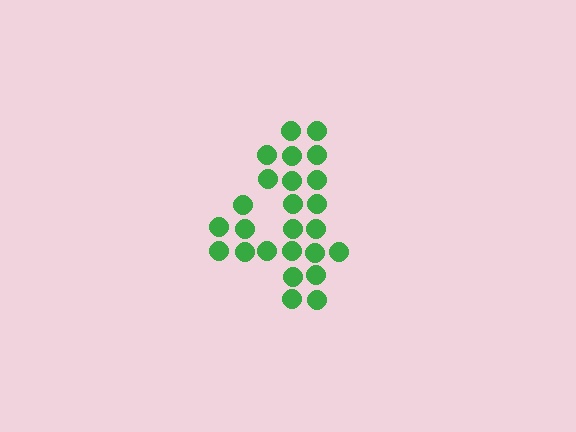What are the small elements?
The small elements are circles.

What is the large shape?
The large shape is the digit 4.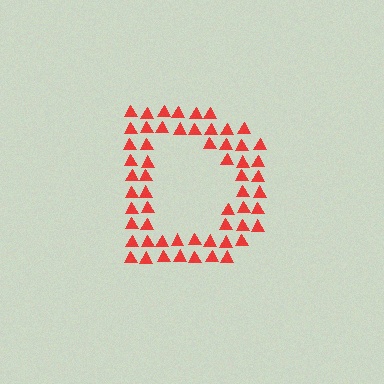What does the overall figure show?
The overall figure shows the letter D.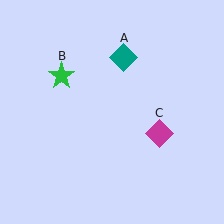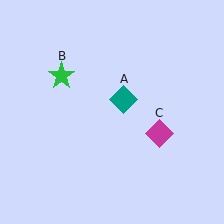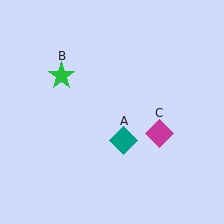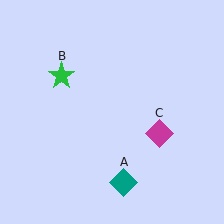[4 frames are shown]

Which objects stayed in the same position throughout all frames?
Green star (object B) and magenta diamond (object C) remained stationary.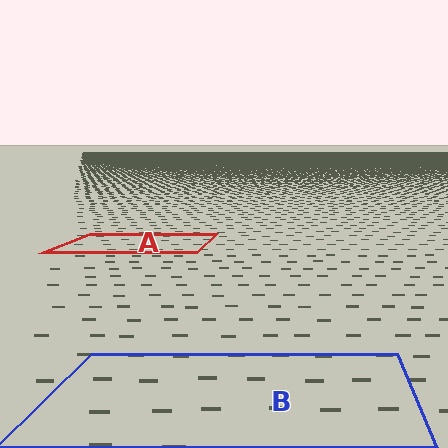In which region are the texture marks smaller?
The texture marks are smaller in region A, because it is farther away.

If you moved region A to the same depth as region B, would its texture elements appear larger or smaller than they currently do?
They would appear larger. At a closer depth, the same texture elements are projected at a bigger on-screen size.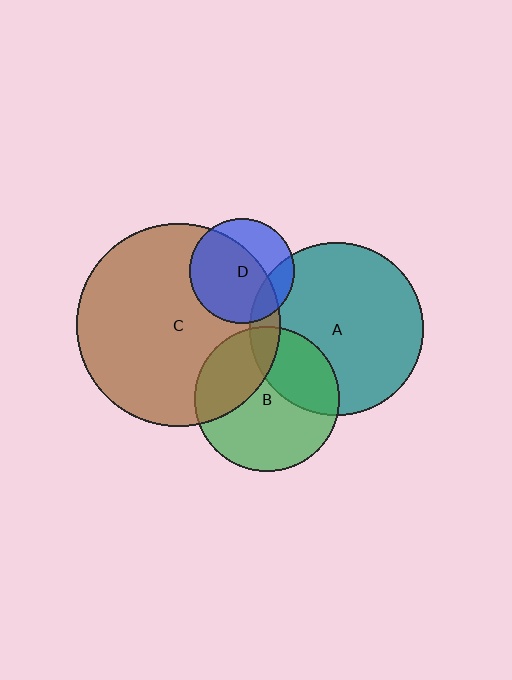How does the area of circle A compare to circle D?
Approximately 2.7 times.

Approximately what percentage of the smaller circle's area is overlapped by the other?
Approximately 20%.